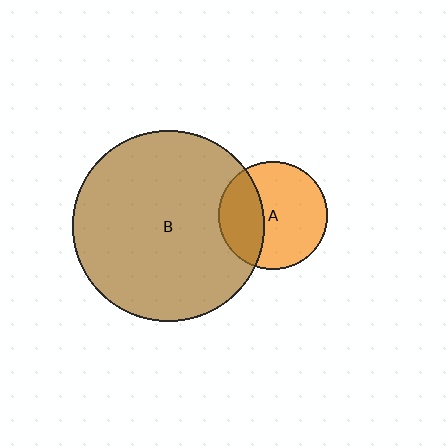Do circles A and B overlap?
Yes.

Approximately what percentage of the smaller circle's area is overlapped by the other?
Approximately 35%.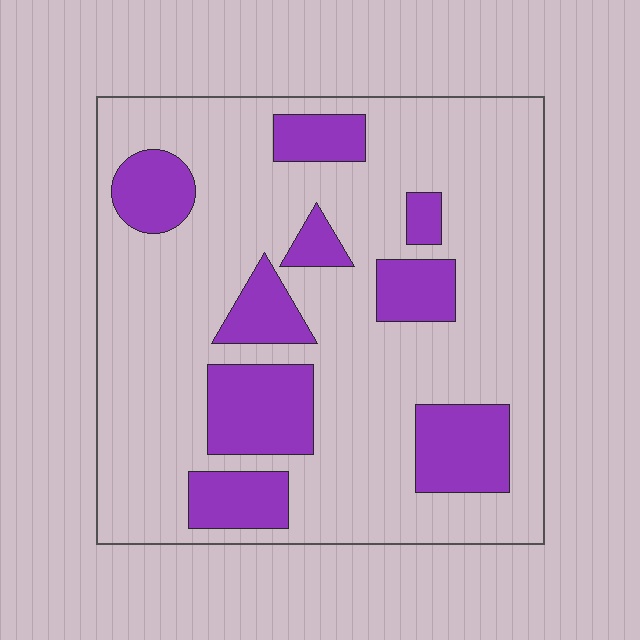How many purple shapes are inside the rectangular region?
9.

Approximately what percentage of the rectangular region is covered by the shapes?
Approximately 25%.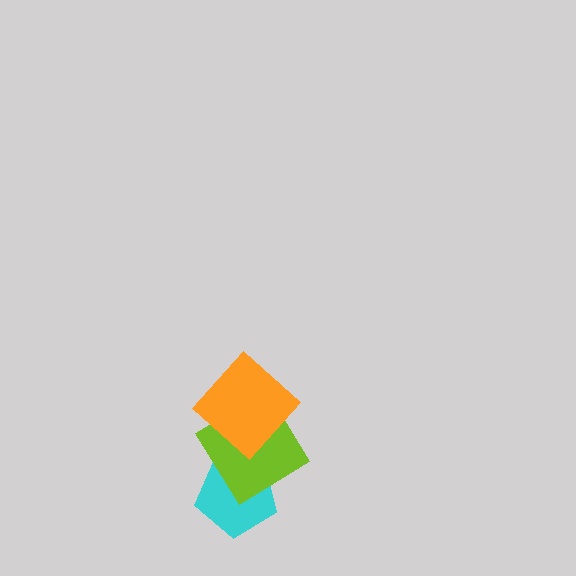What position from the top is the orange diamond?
The orange diamond is 1st from the top.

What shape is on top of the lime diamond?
The orange diamond is on top of the lime diamond.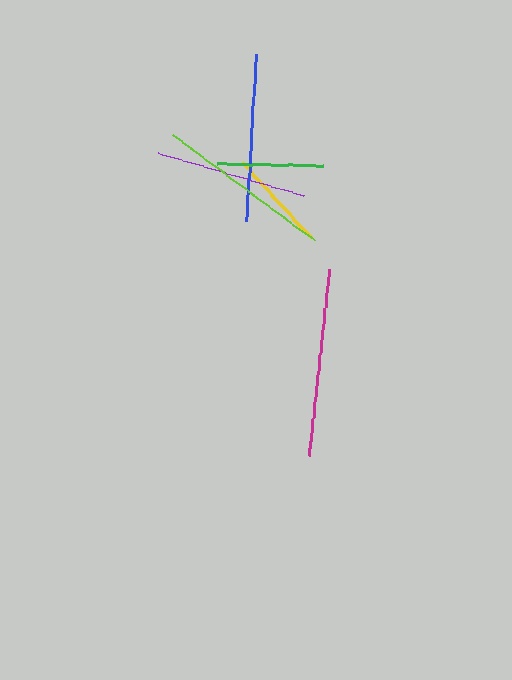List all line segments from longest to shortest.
From longest to shortest: magenta, lime, blue, purple, green, yellow.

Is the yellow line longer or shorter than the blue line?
The blue line is longer than the yellow line.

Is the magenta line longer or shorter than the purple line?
The magenta line is longer than the purple line.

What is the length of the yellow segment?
The yellow segment is approximately 102 pixels long.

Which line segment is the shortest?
The yellow line is the shortest at approximately 102 pixels.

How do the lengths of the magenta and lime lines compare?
The magenta and lime lines are approximately the same length.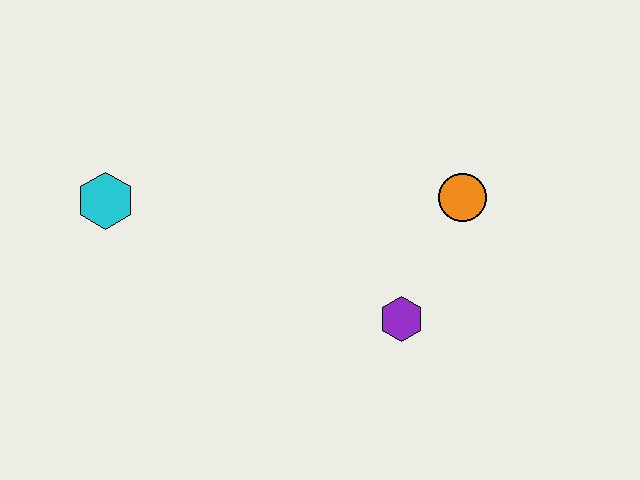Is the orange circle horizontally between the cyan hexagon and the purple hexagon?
No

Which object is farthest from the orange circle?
The cyan hexagon is farthest from the orange circle.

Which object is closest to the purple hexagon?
The orange circle is closest to the purple hexagon.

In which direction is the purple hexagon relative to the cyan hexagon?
The purple hexagon is to the right of the cyan hexagon.